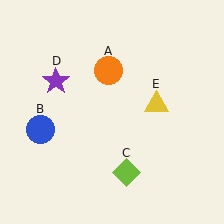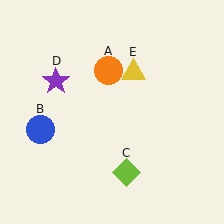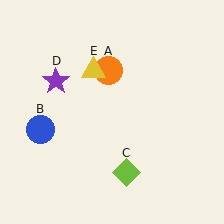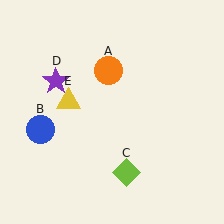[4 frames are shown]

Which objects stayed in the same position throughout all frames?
Orange circle (object A) and blue circle (object B) and lime diamond (object C) and purple star (object D) remained stationary.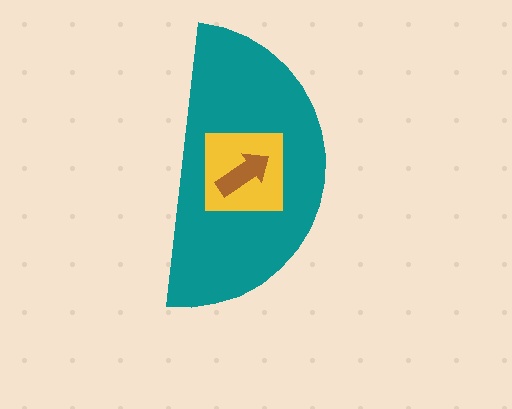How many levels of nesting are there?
3.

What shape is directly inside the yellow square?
The brown arrow.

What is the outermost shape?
The teal semicircle.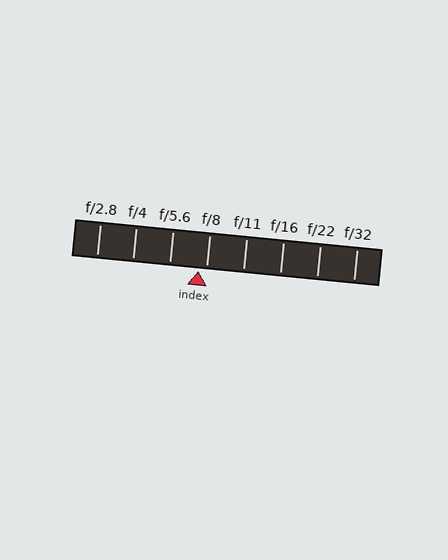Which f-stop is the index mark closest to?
The index mark is closest to f/8.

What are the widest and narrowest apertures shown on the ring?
The widest aperture shown is f/2.8 and the narrowest is f/32.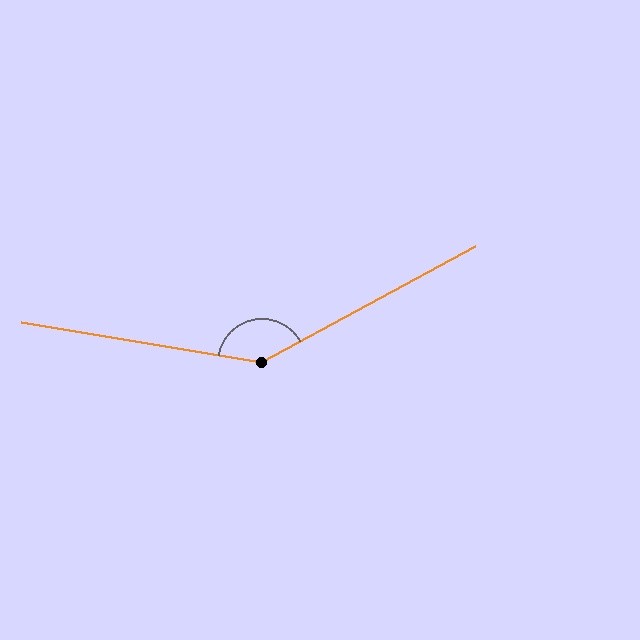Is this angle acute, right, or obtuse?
It is obtuse.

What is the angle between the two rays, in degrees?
Approximately 142 degrees.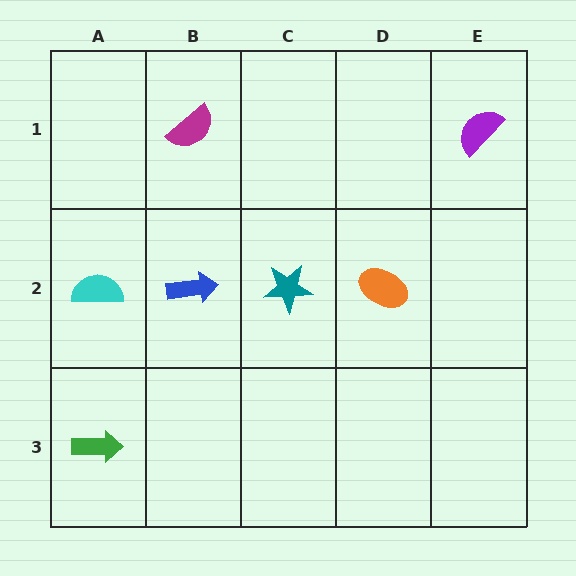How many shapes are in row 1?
2 shapes.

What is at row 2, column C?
A teal star.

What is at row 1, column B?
A magenta semicircle.